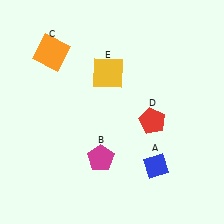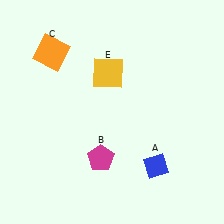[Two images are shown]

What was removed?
The red pentagon (D) was removed in Image 2.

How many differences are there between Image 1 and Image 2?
There is 1 difference between the two images.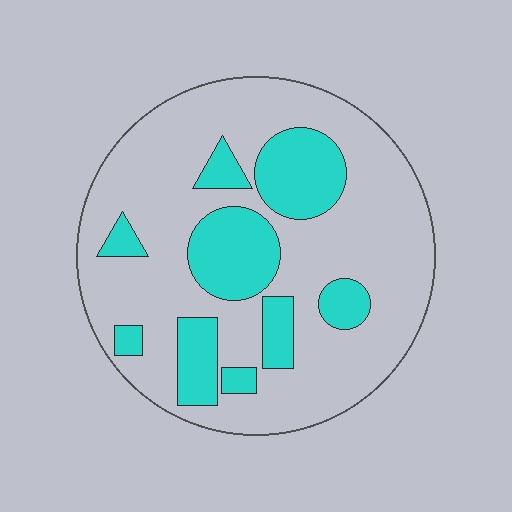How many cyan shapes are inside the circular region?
9.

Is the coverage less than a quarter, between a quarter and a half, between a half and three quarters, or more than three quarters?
Between a quarter and a half.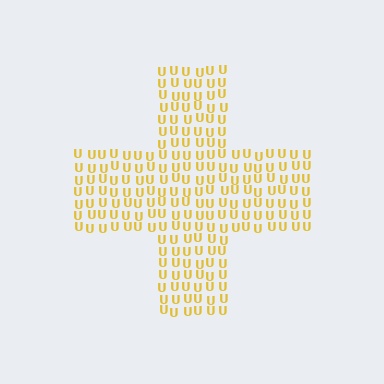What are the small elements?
The small elements are letter U's.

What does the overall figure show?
The overall figure shows a cross.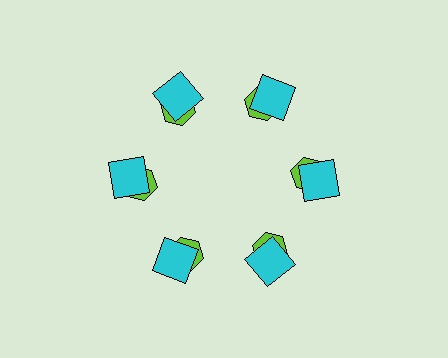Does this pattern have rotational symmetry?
Yes, this pattern has 6-fold rotational symmetry. It looks the same after rotating 60 degrees around the center.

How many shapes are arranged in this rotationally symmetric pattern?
There are 12 shapes, arranged in 6 groups of 2.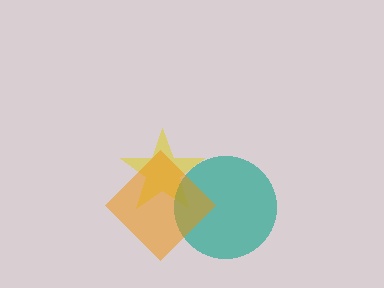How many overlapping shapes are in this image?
There are 3 overlapping shapes in the image.